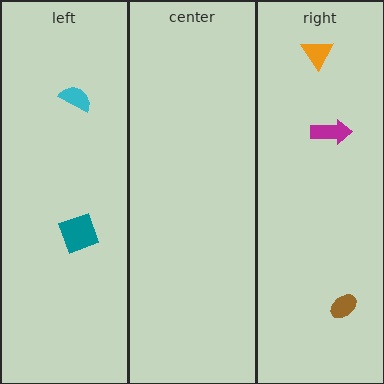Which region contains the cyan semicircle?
The left region.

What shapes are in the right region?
The magenta arrow, the brown ellipse, the orange triangle.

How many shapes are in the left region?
2.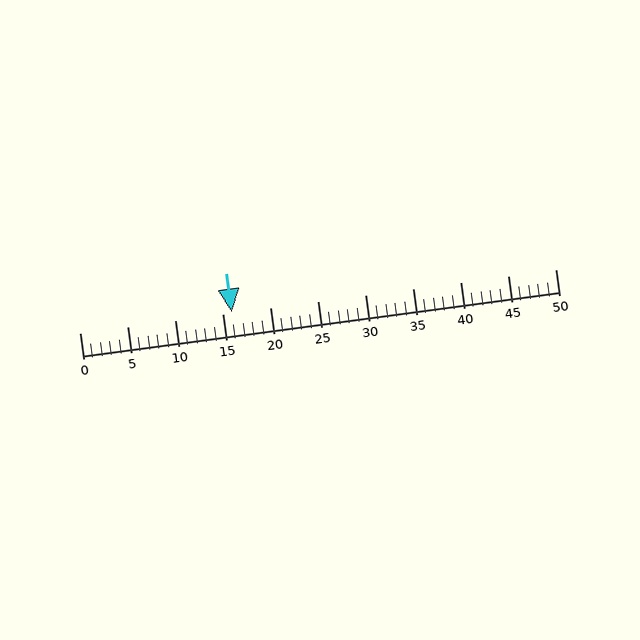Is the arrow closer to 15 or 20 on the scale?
The arrow is closer to 15.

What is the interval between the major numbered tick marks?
The major tick marks are spaced 5 units apart.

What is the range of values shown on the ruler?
The ruler shows values from 0 to 50.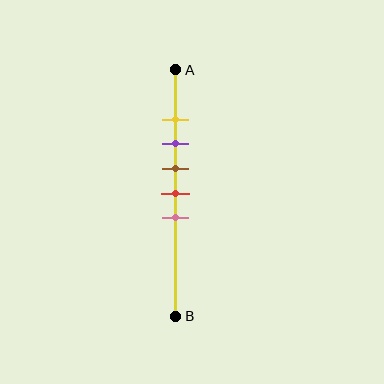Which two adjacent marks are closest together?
The yellow and purple marks are the closest adjacent pair.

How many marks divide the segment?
There are 5 marks dividing the segment.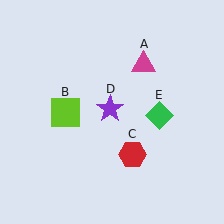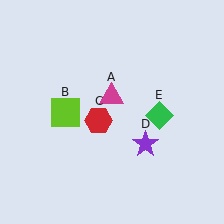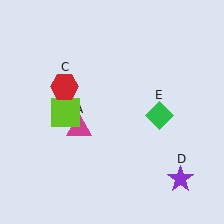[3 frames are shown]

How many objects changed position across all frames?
3 objects changed position: magenta triangle (object A), red hexagon (object C), purple star (object D).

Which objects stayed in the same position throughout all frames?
Lime square (object B) and green diamond (object E) remained stationary.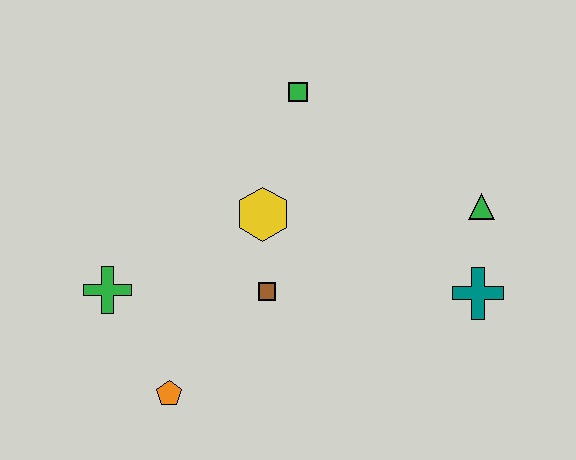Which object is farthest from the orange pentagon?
The green triangle is farthest from the orange pentagon.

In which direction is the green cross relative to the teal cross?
The green cross is to the left of the teal cross.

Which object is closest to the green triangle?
The teal cross is closest to the green triangle.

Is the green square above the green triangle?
Yes